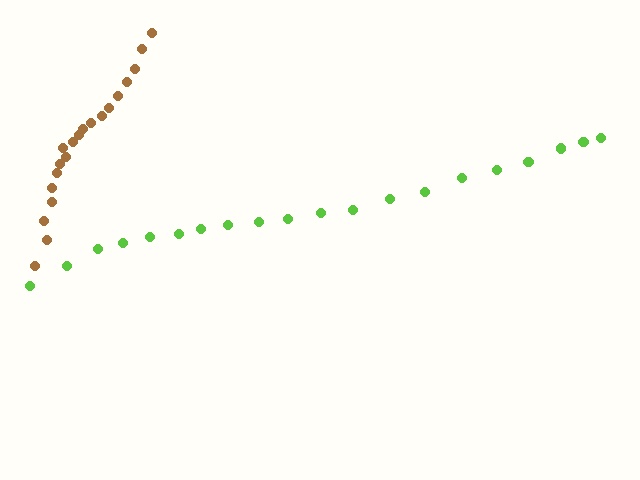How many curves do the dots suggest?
There are 2 distinct paths.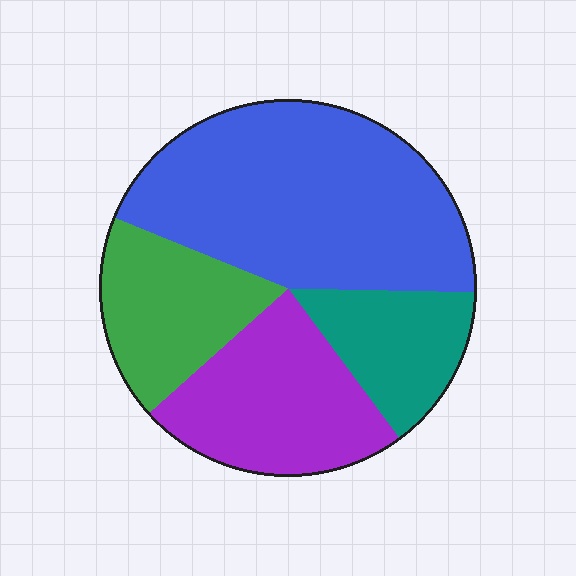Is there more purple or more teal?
Purple.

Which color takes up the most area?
Blue, at roughly 45%.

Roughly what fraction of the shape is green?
Green takes up about one sixth (1/6) of the shape.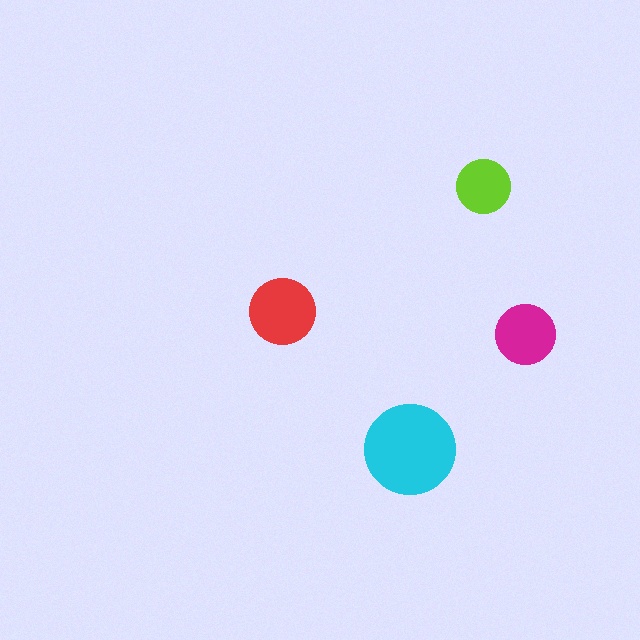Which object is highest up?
The lime circle is topmost.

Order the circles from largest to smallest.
the cyan one, the red one, the magenta one, the lime one.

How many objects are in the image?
There are 4 objects in the image.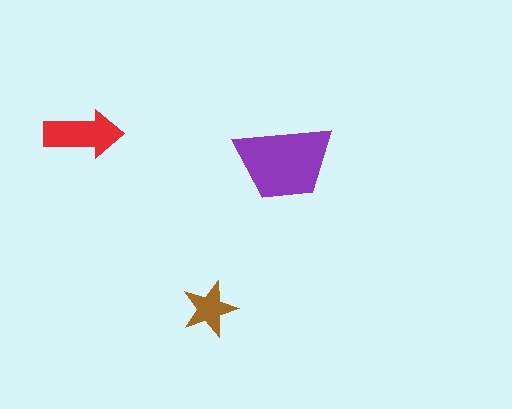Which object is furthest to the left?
The red arrow is leftmost.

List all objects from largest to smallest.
The purple trapezoid, the red arrow, the brown star.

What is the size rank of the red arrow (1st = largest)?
2nd.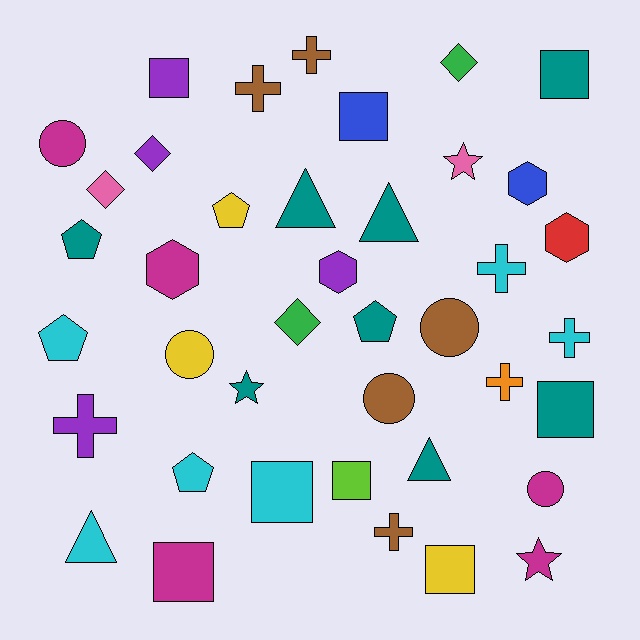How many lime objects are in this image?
There is 1 lime object.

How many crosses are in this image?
There are 7 crosses.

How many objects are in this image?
There are 40 objects.